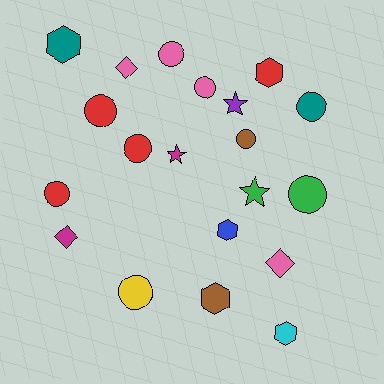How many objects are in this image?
There are 20 objects.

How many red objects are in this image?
There are 4 red objects.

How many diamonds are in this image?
There are 3 diamonds.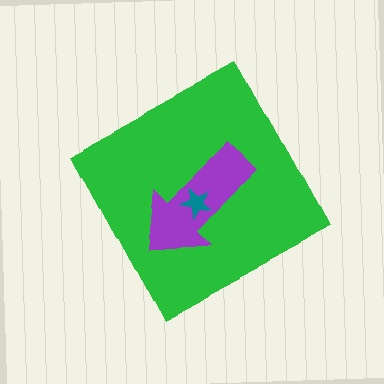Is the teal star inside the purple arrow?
Yes.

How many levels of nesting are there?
3.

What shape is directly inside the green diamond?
The purple arrow.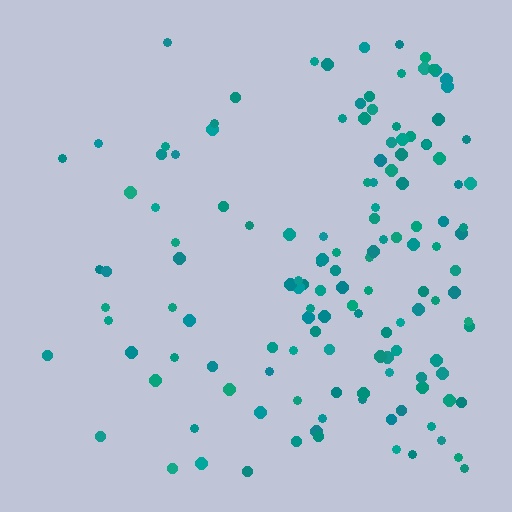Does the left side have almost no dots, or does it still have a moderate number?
Still a moderate number, just noticeably fewer than the right.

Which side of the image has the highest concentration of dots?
The right.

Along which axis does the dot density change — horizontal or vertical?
Horizontal.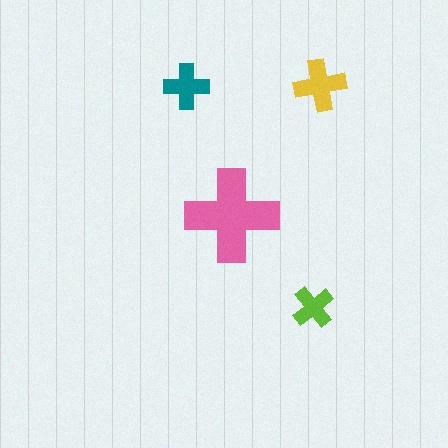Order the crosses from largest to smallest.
the pink one, the yellow one, the teal one, the lime one.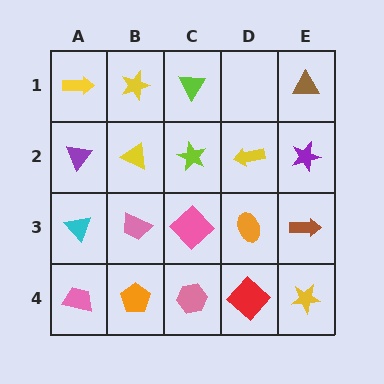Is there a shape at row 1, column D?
No, that cell is empty.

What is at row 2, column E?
A purple star.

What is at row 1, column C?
A lime triangle.